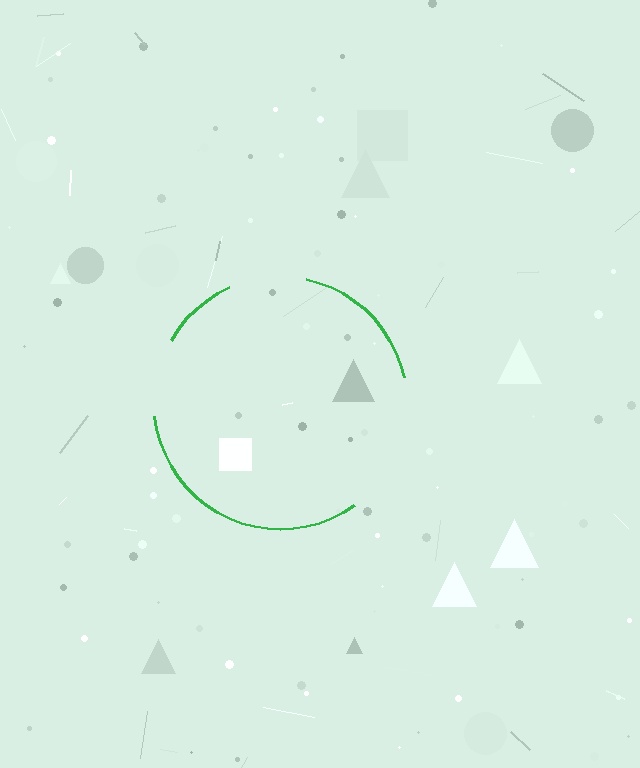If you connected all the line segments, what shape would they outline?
They would outline a circle.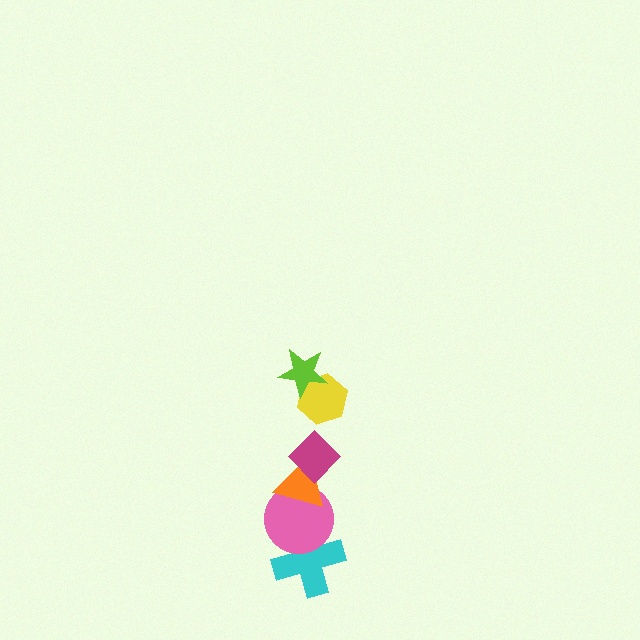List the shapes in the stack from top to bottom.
From top to bottom: the lime star, the yellow hexagon, the magenta diamond, the orange triangle, the pink circle, the cyan cross.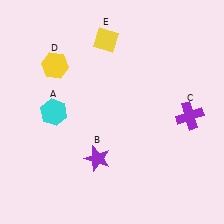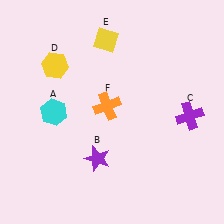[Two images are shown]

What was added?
An orange cross (F) was added in Image 2.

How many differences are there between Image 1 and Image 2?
There is 1 difference between the two images.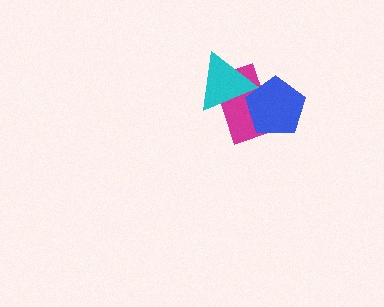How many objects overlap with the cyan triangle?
2 objects overlap with the cyan triangle.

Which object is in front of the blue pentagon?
The cyan triangle is in front of the blue pentagon.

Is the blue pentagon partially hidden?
Yes, it is partially covered by another shape.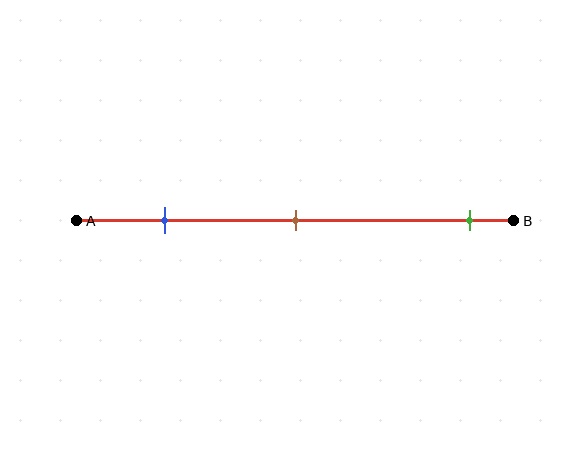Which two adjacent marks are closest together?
The blue and brown marks are the closest adjacent pair.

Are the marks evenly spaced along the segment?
No, the marks are not evenly spaced.